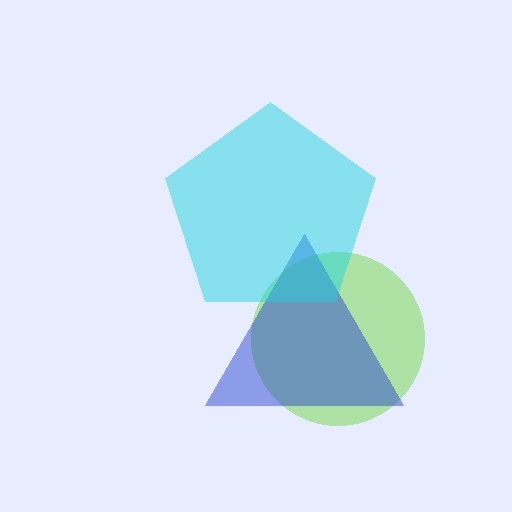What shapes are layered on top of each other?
The layered shapes are: a lime circle, a blue triangle, a cyan pentagon.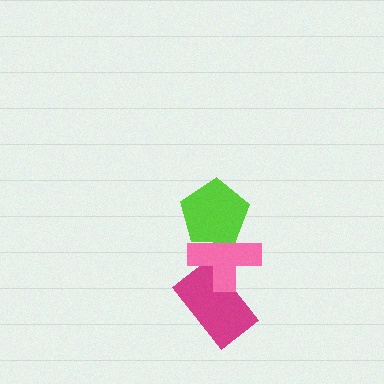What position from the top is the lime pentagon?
The lime pentagon is 1st from the top.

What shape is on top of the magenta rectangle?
The pink cross is on top of the magenta rectangle.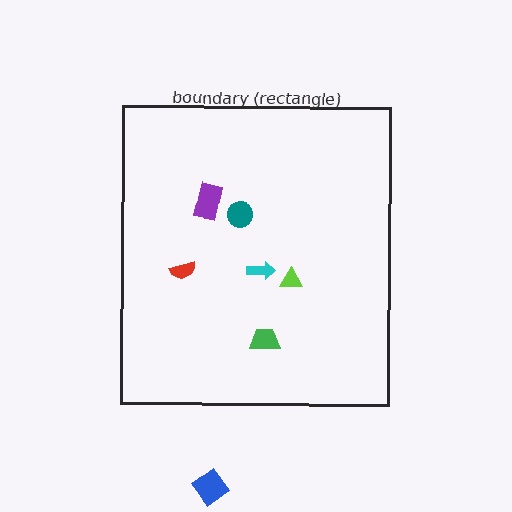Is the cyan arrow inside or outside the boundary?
Inside.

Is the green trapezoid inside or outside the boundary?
Inside.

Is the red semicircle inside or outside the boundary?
Inside.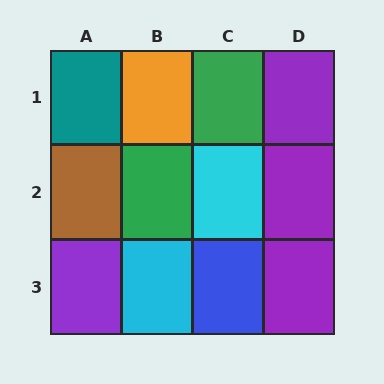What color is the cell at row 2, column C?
Cyan.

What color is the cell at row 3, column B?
Cyan.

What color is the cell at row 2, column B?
Green.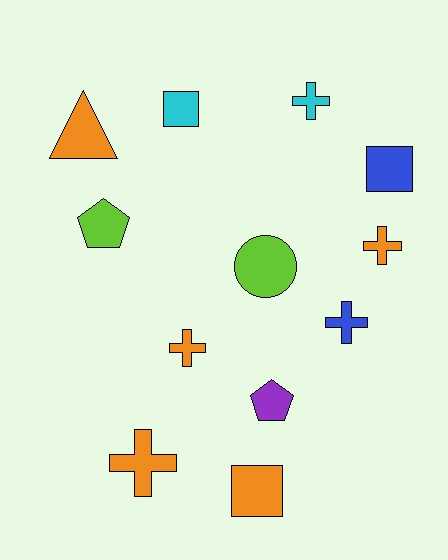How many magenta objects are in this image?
There are no magenta objects.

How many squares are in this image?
There are 3 squares.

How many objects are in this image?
There are 12 objects.